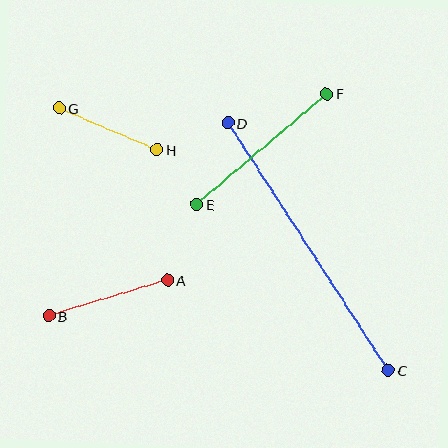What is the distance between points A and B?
The distance is approximately 124 pixels.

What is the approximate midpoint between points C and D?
The midpoint is at approximately (308, 247) pixels.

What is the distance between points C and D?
The distance is approximately 295 pixels.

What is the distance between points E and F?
The distance is approximately 171 pixels.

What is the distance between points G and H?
The distance is approximately 106 pixels.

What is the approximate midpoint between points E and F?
The midpoint is at approximately (262, 149) pixels.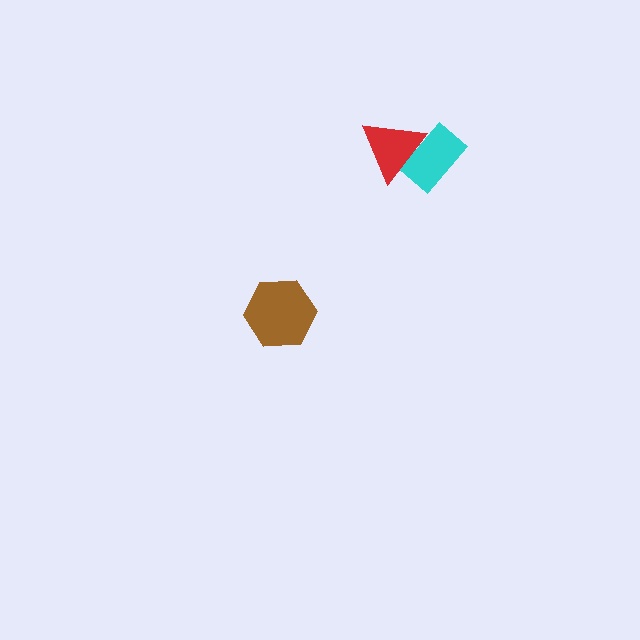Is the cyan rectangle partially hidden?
Yes, it is partially covered by another shape.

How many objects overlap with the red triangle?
1 object overlaps with the red triangle.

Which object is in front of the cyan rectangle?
The red triangle is in front of the cyan rectangle.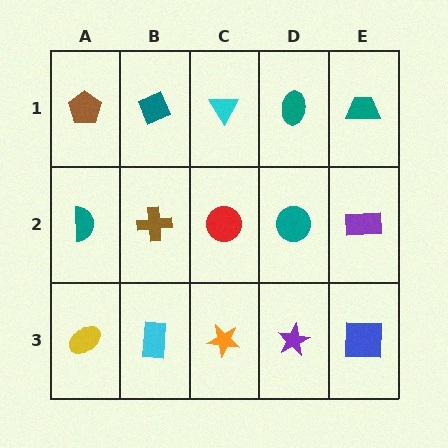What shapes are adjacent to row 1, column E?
A purple rectangle (row 2, column E), a teal ellipse (row 1, column D).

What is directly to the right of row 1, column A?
A teal diamond.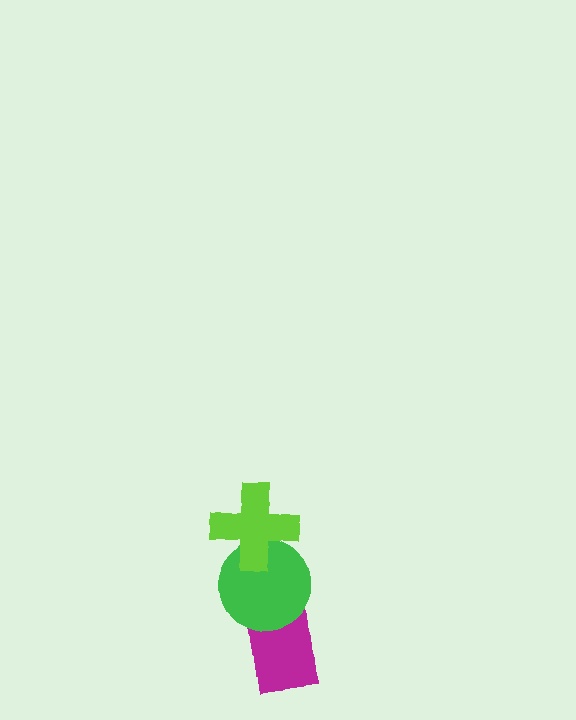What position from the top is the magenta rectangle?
The magenta rectangle is 3rd from the top.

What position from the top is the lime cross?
The lime cross is 1st from the top.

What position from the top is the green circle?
The green circle is 2nd from the top.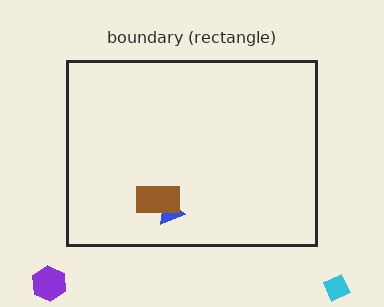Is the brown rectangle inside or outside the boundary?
Inside.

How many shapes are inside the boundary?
2 inside, 2 outside.